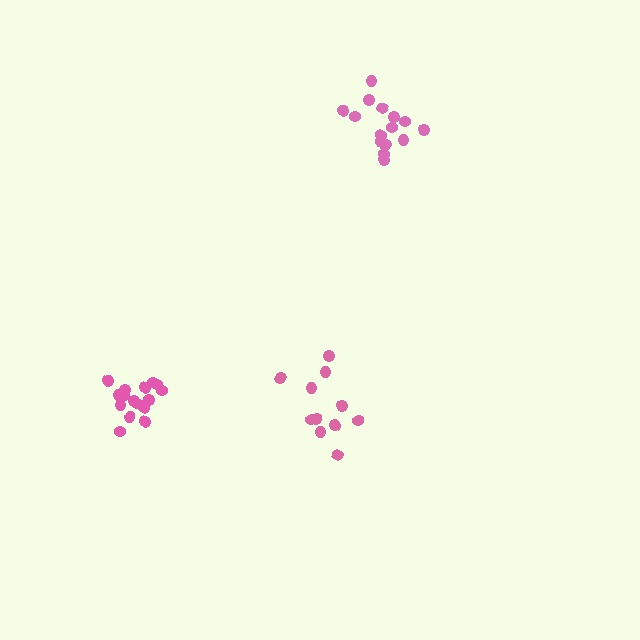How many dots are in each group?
Group 1: 17 dots, Group 2: 11 dots, Group 3: 15 dots (43 total).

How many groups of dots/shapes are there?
There are 3 groups.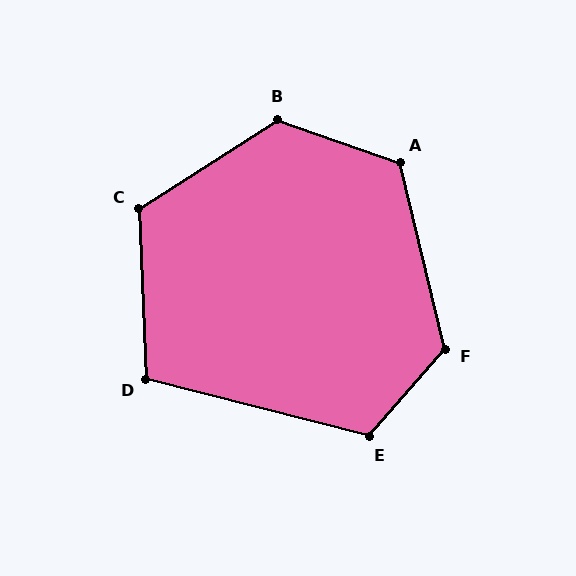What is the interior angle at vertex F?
Approximately 125 degrees (obtuse).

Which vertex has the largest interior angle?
B, at approximately 128 degrees.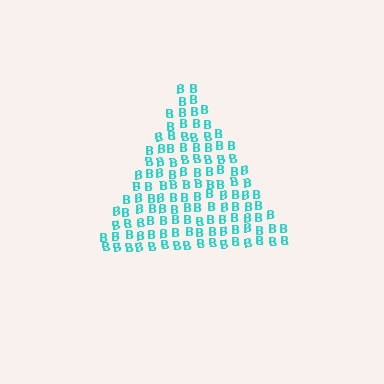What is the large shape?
The large shape is a triangle.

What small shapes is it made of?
It is made of small letter B's.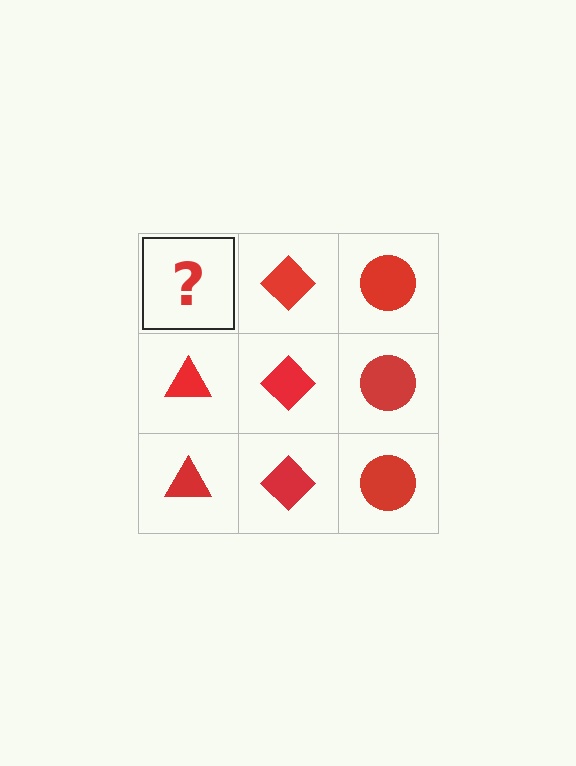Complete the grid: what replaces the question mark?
The question mark should be replaced with a red triangle.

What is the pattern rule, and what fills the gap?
The rule is that each column has a consistent shape. The gap should be filled with a red triangle.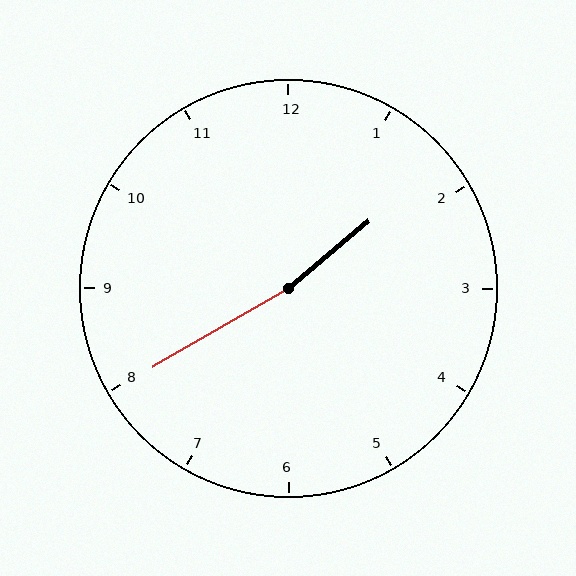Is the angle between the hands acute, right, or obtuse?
It is obtuse.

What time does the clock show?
1:40.